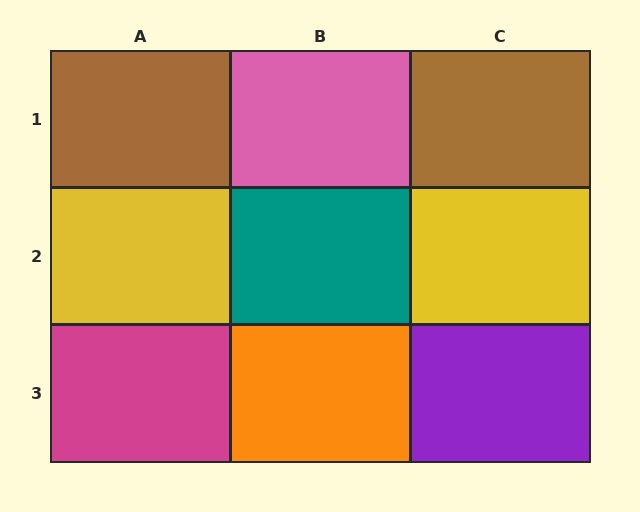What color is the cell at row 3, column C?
Purple.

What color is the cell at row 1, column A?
Brown.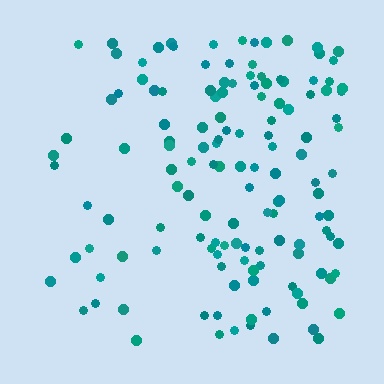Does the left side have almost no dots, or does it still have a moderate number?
Still a moderate number, just noticeably fewer than the right.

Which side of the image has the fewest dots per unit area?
The left.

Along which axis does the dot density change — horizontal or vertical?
Horizontal.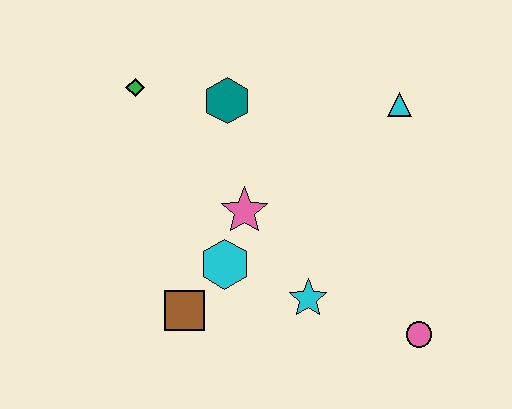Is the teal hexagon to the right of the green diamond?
Yes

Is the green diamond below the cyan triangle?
No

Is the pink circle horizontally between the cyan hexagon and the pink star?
No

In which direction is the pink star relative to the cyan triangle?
The pink star is to the left of the cyan triangle.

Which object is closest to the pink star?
The cyan hexagon is closest to the pink star.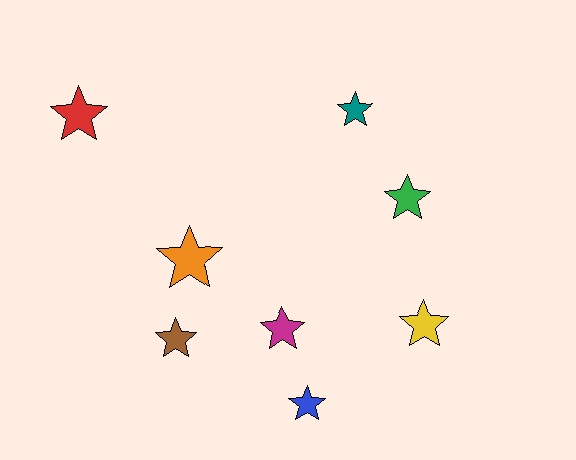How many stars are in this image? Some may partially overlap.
There are 8 stars.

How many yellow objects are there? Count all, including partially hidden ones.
There is 1 yellow object.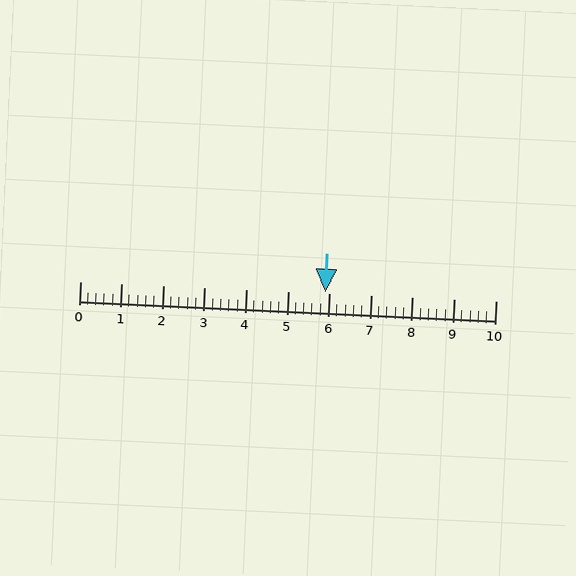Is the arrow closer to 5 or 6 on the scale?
The arrow is closer to 6.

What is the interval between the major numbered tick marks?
The major tick marks are spaced 1 units apart.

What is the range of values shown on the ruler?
The ruler shows values from 0 to 10.